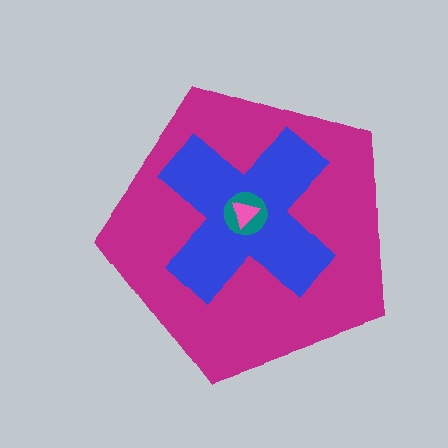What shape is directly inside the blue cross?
The teal circle.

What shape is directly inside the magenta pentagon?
The blue cross.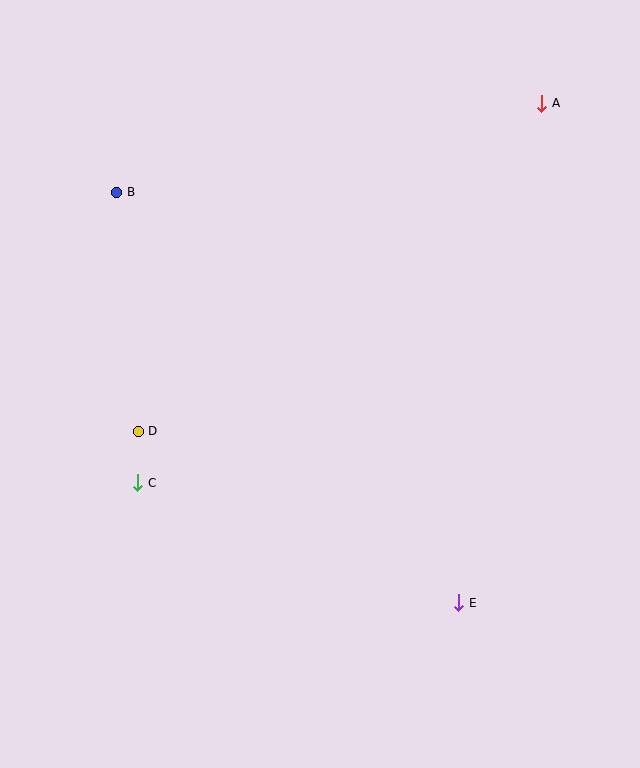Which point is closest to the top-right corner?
Point A is closest to the top-right corner.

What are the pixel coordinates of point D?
Point D is at (138, 431).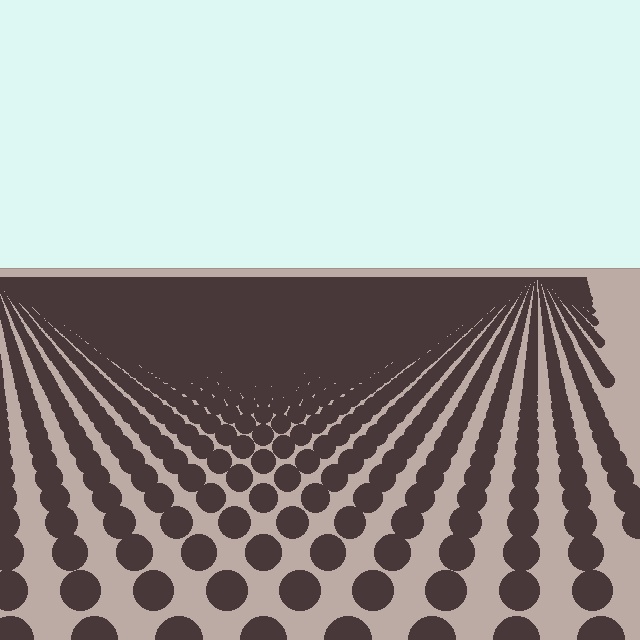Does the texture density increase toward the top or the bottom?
Density increases toward the top.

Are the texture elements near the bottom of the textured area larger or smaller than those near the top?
Larger. Near the bottom, elements are closer to the viewer and appear at a bigger on-screen size.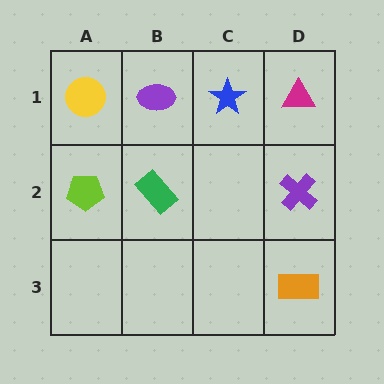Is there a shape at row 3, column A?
No, that cell is empty.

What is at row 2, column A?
A lime pentagon.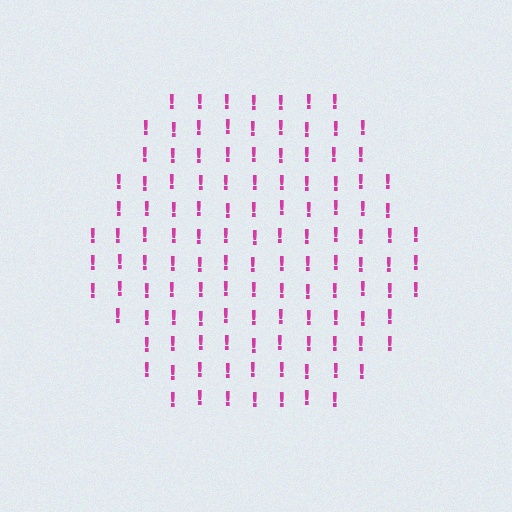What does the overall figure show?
The overall figure shows a hexagon.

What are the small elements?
The small elements are exclamation marks.